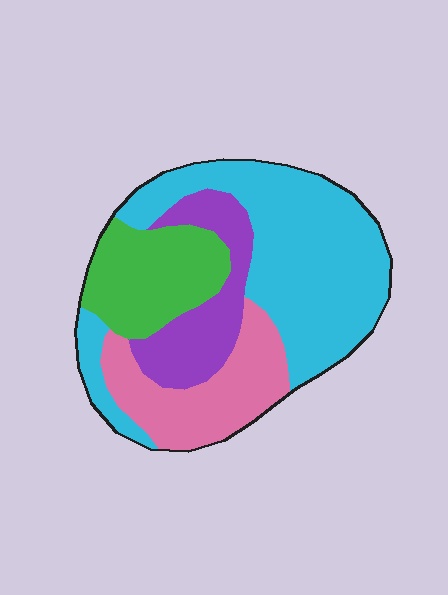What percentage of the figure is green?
Green takes up less than a quarter of the figure.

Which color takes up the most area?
Cyan, at roughly 45%.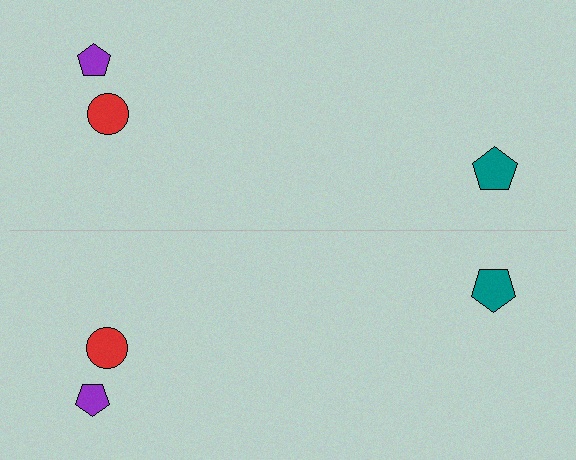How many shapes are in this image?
There are 6 shapes in this image.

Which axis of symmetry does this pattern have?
The pattern has a horizontal axis of symmetry running through the center of the image.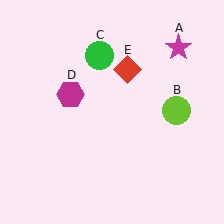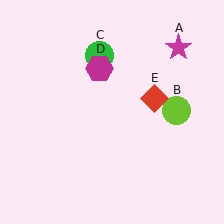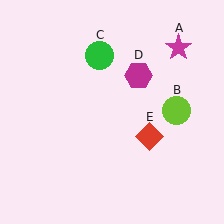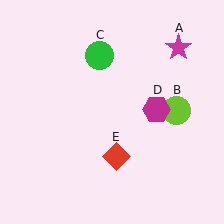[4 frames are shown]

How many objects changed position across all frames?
2 objects changed position: magenta hexagon (object D), red diamond (object E).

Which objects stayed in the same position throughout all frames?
Magenta star (object A) and lime circle (object B) and green circle (object C) remained stationary.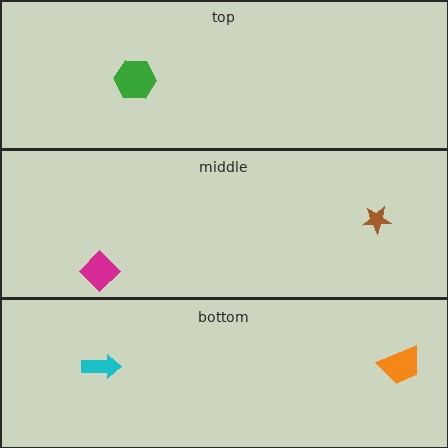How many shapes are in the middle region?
2.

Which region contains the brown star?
The middle region.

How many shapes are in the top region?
1.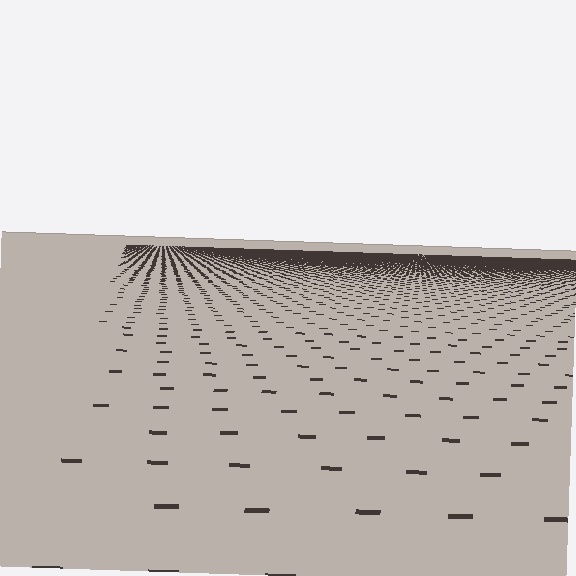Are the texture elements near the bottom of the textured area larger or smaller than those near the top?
Larger. Near the bottom, elements are closer to the viewer and appear at a bigger on-screen size.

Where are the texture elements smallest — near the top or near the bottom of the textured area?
Near the top.